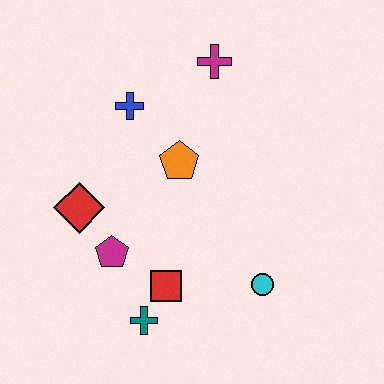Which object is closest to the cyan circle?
The red square is closest to the cyan circle.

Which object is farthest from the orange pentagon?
The teal cross is farthest from the orange pentagon.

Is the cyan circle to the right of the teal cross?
Yes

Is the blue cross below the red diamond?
No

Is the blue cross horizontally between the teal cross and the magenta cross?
No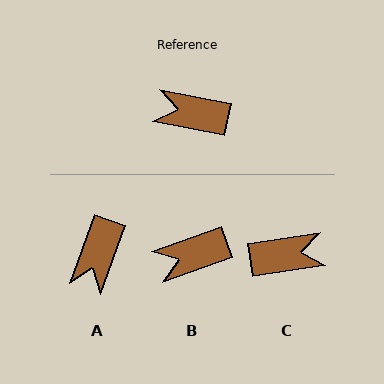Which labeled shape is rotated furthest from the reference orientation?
C, about 161 degrees away.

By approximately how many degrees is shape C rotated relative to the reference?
Approximately 161 degrees clockwise.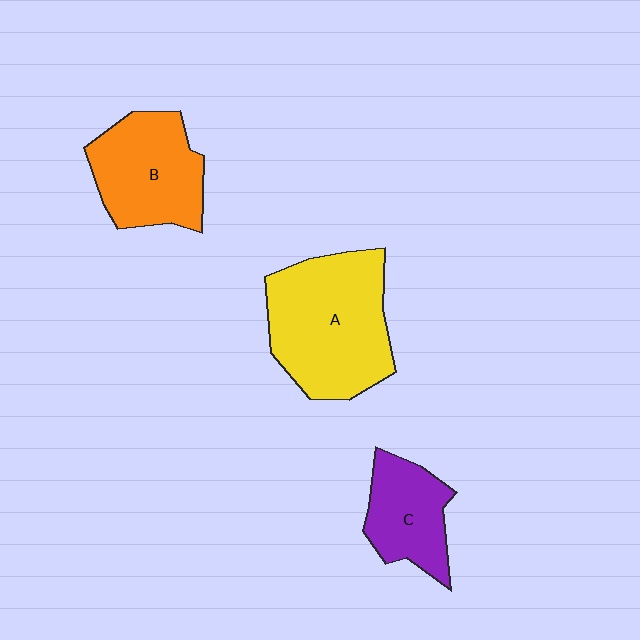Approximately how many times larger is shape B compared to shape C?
Approximately 1.4 times.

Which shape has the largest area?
Shape A (yellow).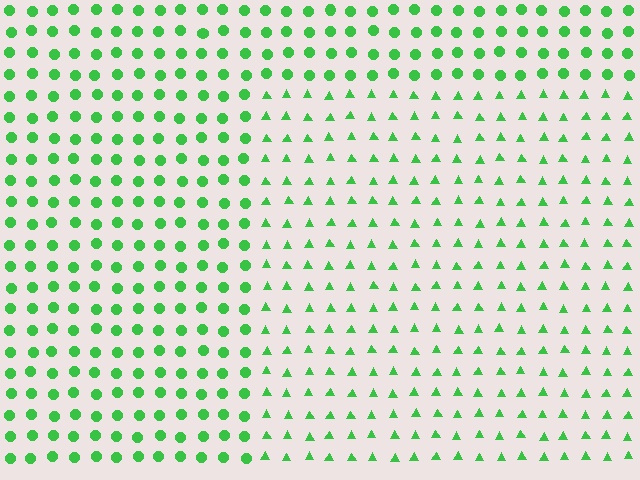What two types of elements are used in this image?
The image uses triangles inside the rectangle region and circles outside it.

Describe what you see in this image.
The image is filled with small green elements arranged in a uniform grid. A rectangle-shaped region contains triangles, while the surrounding area contains circles. The boundary is defined purely by the change in element shape.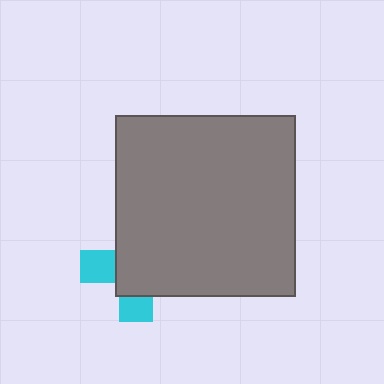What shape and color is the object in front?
The object in front is a gray square.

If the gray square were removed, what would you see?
You would see the complete cyan cross.